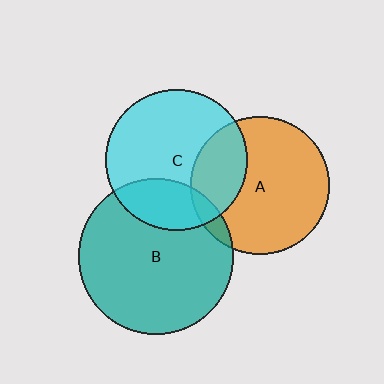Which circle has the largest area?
Circle B (teal).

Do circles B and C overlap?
Yes.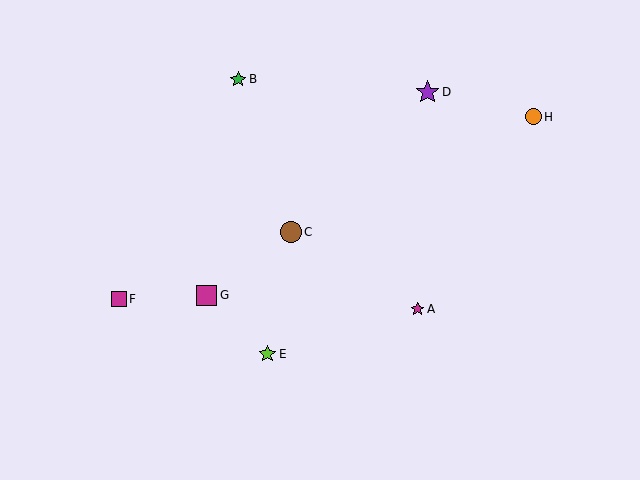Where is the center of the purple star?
The center of the purple star is at (428, 92).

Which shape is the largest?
The purple star (labeled D) is the largest.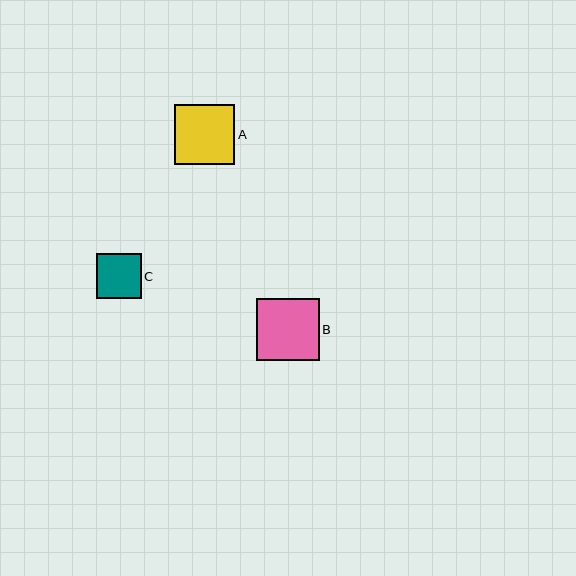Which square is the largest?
Square B is the largest with a size of approximately 62 pixels.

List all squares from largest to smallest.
From largest to smallest: B, A, C.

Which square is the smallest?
Square C is the smallest with a size of approximately 45 pixels.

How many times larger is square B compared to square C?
Square B is approximately 1.4 times the size of square C.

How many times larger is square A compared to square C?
Square A is approximately 1.3 times the size of square C.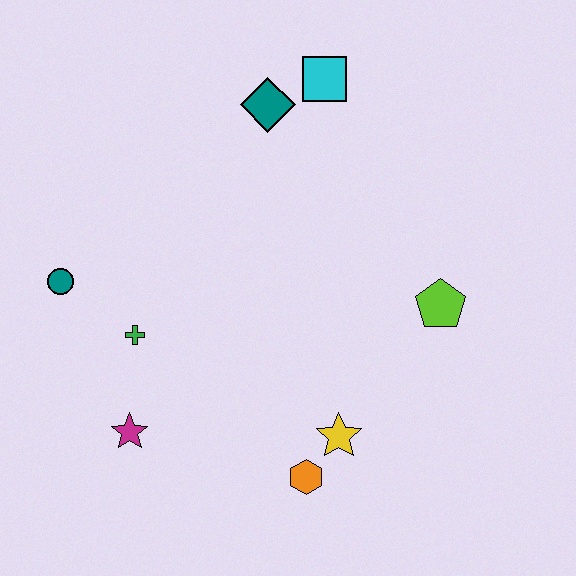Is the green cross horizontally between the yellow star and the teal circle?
Yes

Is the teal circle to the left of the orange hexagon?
Yes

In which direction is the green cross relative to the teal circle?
The green cross is to the right of the teal circle.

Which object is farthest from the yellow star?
The cyan square is farthest from the yellow star.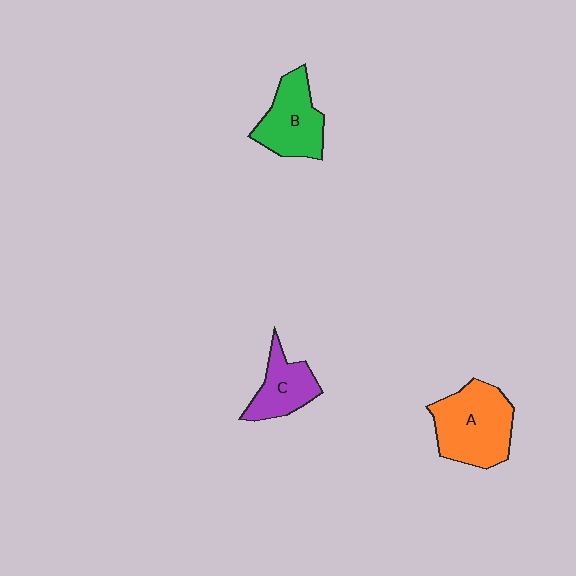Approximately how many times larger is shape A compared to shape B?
Approximately 1.3 times.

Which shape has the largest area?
Shape A (orange).